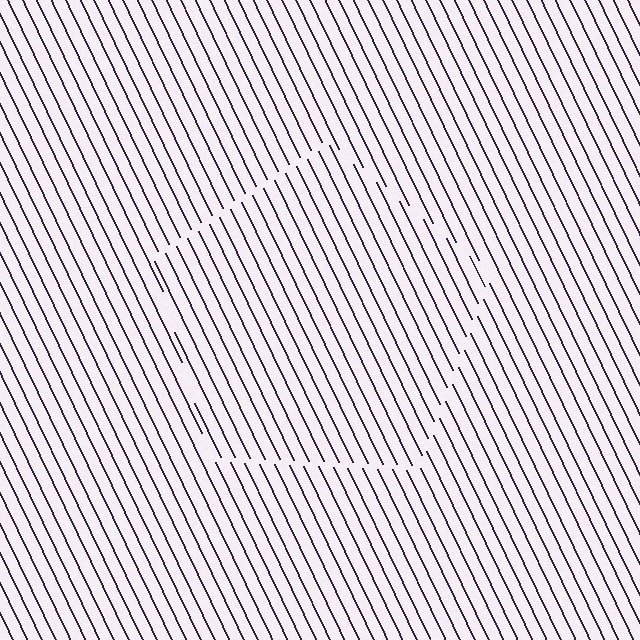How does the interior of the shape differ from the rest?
The interior of the shape contains the same grating, shifted by half a period — the contour is defined by the phase discontinuity where line-ends from the inner and outer gratings abut.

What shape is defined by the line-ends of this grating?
An illusory pentagon. The interior of the shape contains the same grating, shifted by half a period — the contour is defined by the phase discontinuity where line-ends from the inner and outer gratings abut.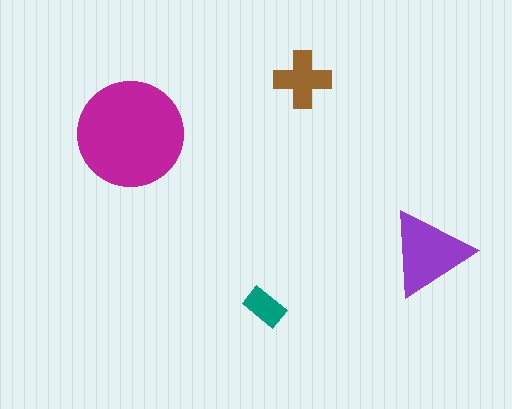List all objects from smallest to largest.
The teal rectangle, the brown cross, the purple triangle, the magenta circle.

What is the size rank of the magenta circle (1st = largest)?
1st.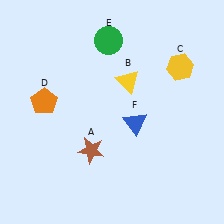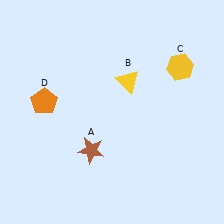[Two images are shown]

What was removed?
The blue triangle (F), the green circle (E) were removed in Image 2.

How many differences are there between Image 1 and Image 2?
There are 2 differences between the two images.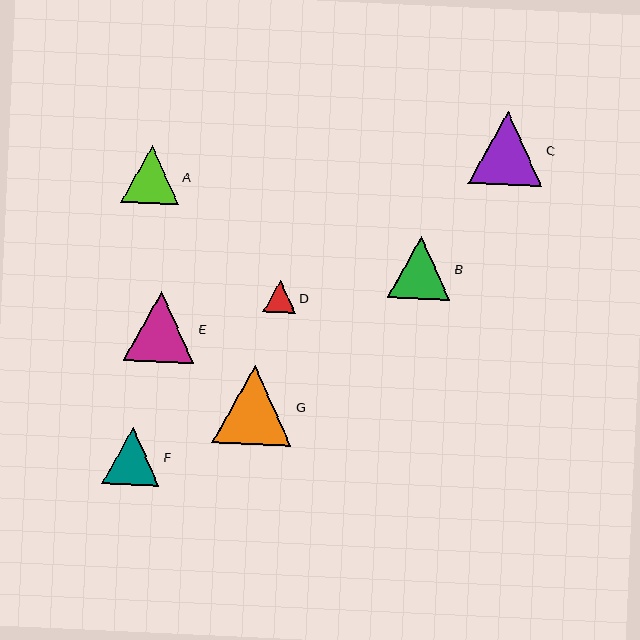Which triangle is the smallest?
Triangle D is the smallest with a size of approximately 33 pixels.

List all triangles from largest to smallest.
From largest to smallest: G, C, E, B, A, F, D.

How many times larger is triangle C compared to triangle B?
Triangle C is approximately 1.2 times the size of triangle B.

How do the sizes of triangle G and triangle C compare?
Triangle G and triangle C are approximately the same size.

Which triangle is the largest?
Triangle G is the largest with a size of approximately 79 pixels.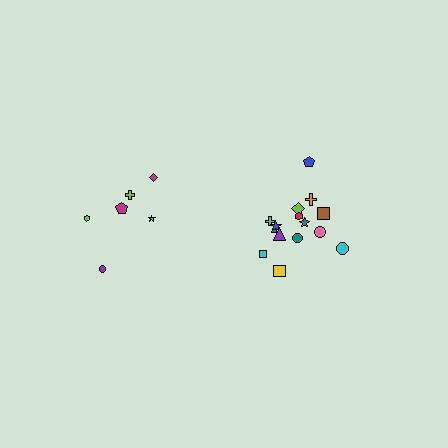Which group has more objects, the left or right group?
The right group.